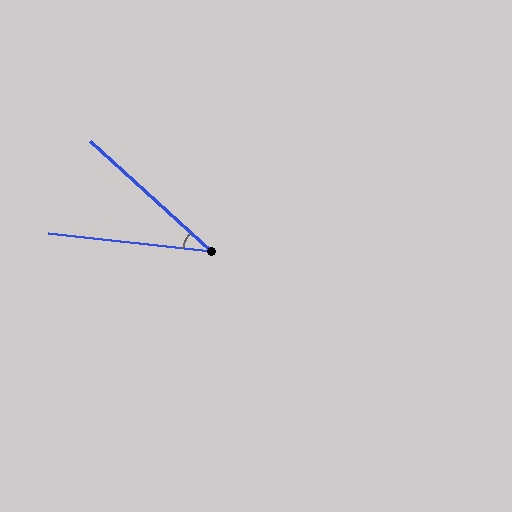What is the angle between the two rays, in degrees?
Approximately 36 degrees.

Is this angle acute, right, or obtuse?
It is acute.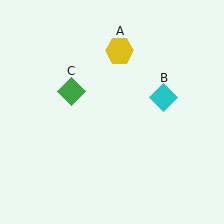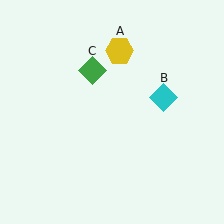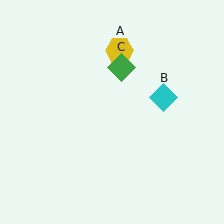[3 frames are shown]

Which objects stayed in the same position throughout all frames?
Yellow hexagon (object A) and cyan diamond (object B) remained stationary.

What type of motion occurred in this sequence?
The green diamond (object C) rotated clockwise around the center of the scene.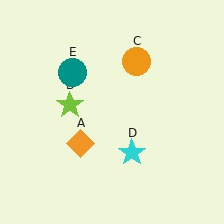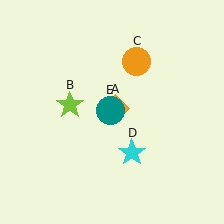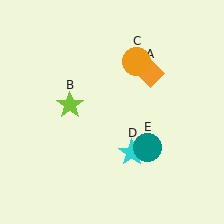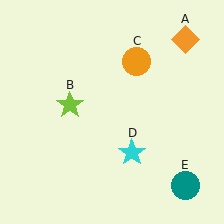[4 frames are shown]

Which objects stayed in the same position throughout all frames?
Lime star (object B) and orange circle (object C) and cyan star (object D) remained stationary.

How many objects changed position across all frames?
2 objects changed position: orange diamond (object A), teal circle (object E).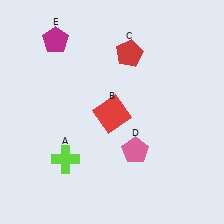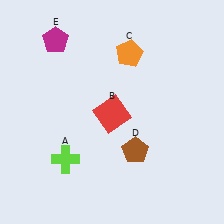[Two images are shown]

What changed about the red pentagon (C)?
In Image 1, C is red. In Image 2, it changed to orange.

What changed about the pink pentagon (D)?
In Image 1, D is pink. In Image 2, it changed to brown.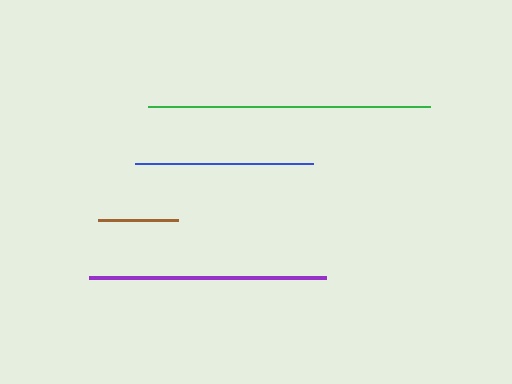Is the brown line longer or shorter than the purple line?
The purple line is longer than the brown line.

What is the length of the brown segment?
The brown segment is approximately 81 pixels long.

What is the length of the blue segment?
The blue segment is approximately 177 pixels long.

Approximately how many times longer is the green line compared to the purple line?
The green line is approximately 1.2 times the length of the purple line.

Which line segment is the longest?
The green line is the longest at approximately 282 pixels.